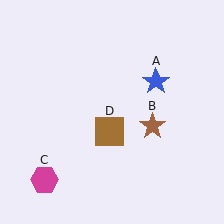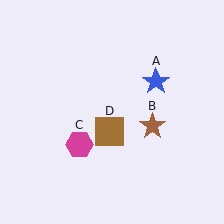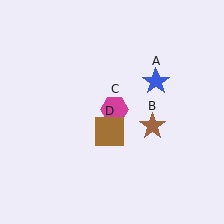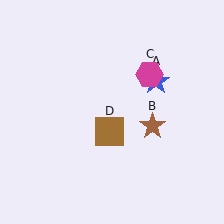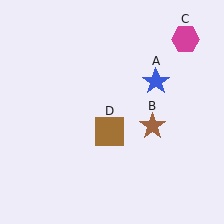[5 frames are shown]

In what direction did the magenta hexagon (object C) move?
The magenta hexagon (object C) moved up and to the right.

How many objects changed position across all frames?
1 object changed position: magenta hexagon (object C).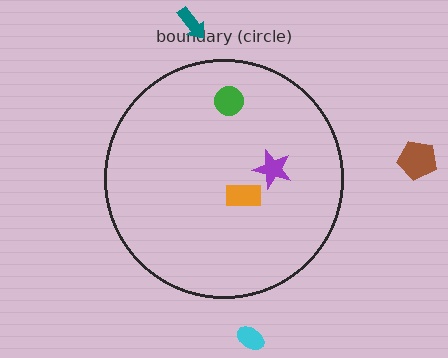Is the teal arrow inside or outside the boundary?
Outside.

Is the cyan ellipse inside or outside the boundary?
Outside.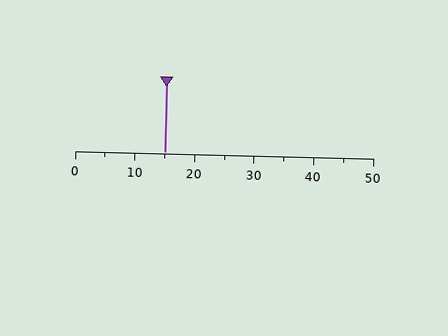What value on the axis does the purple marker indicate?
The marker indicates approximately 15.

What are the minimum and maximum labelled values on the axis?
The axis runs from 0 to 50.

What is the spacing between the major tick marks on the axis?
The major ticks are spaced 10 apart.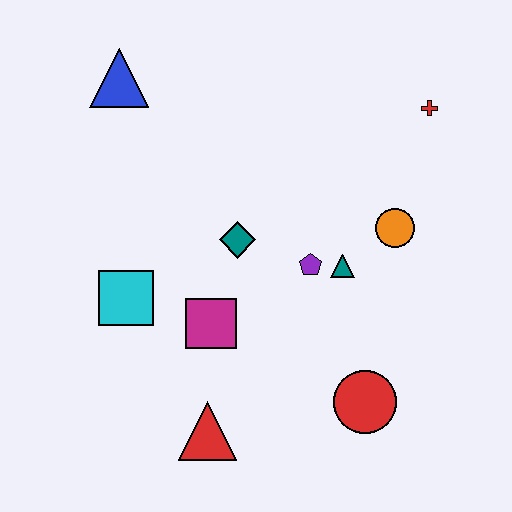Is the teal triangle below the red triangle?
No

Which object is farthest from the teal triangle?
The blue triangle is farthest from the teal triangle.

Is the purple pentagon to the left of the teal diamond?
No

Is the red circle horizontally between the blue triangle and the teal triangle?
No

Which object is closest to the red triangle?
The magenta square is closest to the red triangle.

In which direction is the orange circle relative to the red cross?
The orange circle is below the red cross.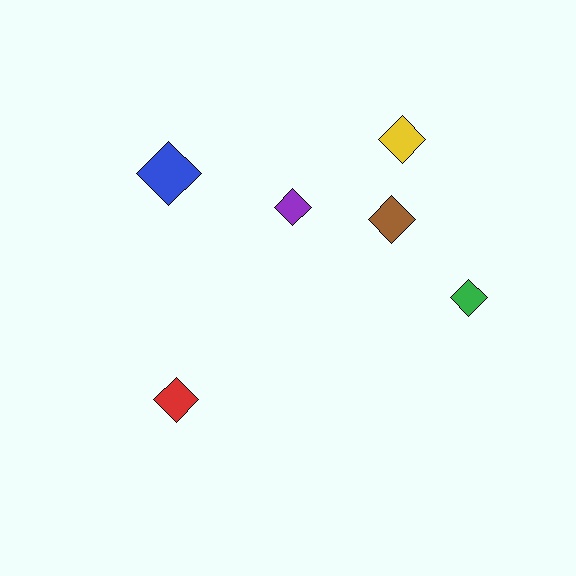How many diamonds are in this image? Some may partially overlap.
There are 6 diamonds.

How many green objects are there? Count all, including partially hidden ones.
There is 1 green object.